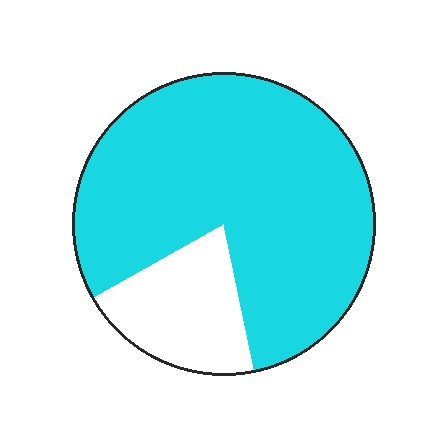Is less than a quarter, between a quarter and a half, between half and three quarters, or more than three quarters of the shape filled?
More than three quarters.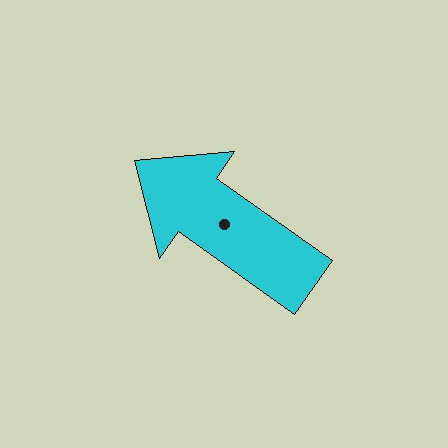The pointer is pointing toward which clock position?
Roughly 10 o'clock.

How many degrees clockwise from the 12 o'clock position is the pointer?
Approximately 305 degrees.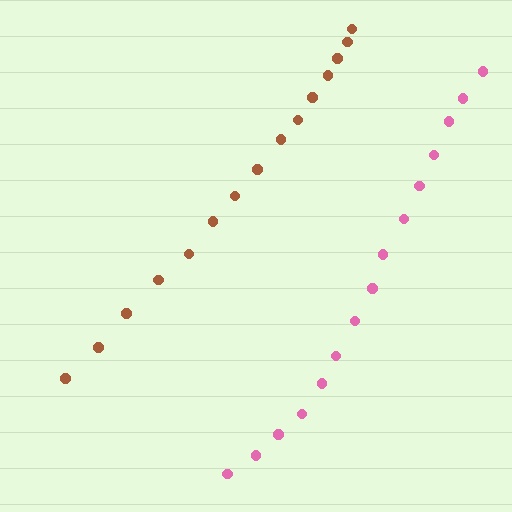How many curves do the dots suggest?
There are 2 distinct paths.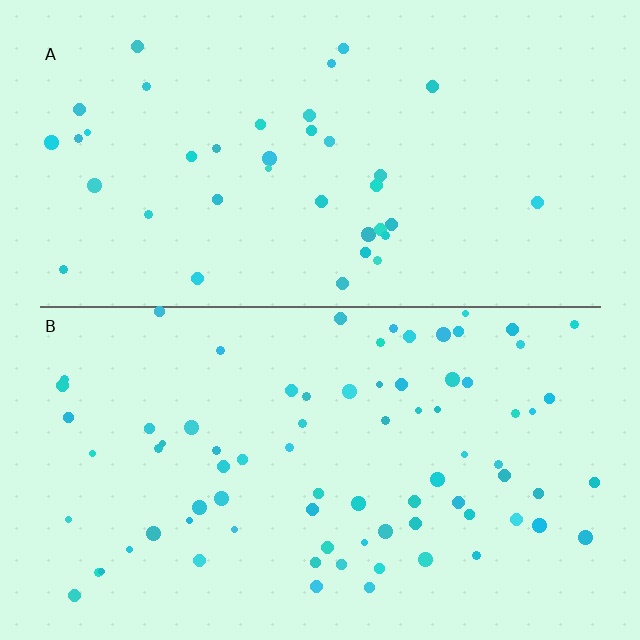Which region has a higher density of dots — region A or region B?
B (the bottom).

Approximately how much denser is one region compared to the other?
Approximately 2.1× — region B over region A.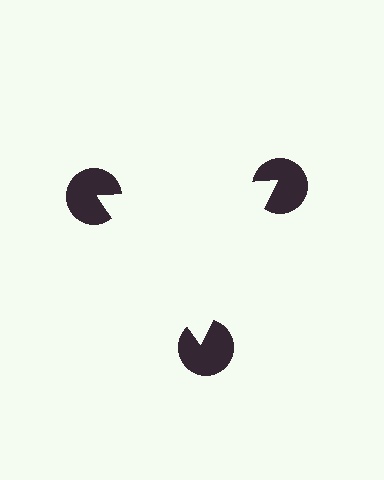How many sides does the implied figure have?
3 sides.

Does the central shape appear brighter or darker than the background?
It typically appears slightly brighter than the background, even though no actual brightness change is drawn.